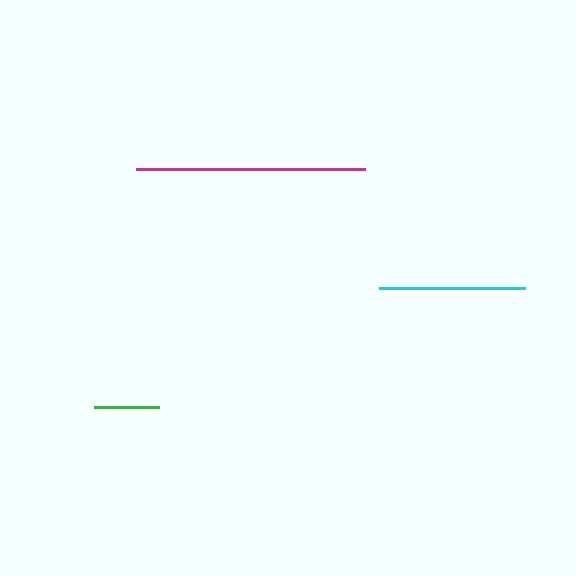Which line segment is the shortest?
The green line is the shortest at approximately 65 pixels.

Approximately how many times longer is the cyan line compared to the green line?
The cyan line is approximately 2.3 times the length of the green line.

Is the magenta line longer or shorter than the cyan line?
The magenta line is longer than the cyan line.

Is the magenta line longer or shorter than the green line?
The magenta line is longer than the green line.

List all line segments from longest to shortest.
From longest to shortest: magenta, cyan, green.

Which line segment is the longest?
The magenta line is the longest at approximately 229 pixels.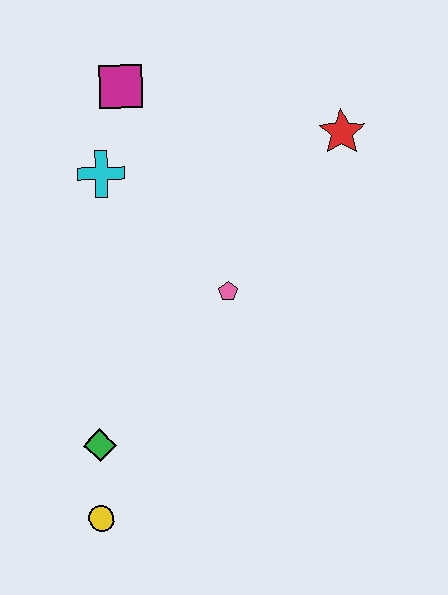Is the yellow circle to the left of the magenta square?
Yes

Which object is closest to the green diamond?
The yellow circle is closest to the green diamond.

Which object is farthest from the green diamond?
The red star is farthest from the green diamond.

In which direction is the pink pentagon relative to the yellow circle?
The pink pentagon is above the yellow circle.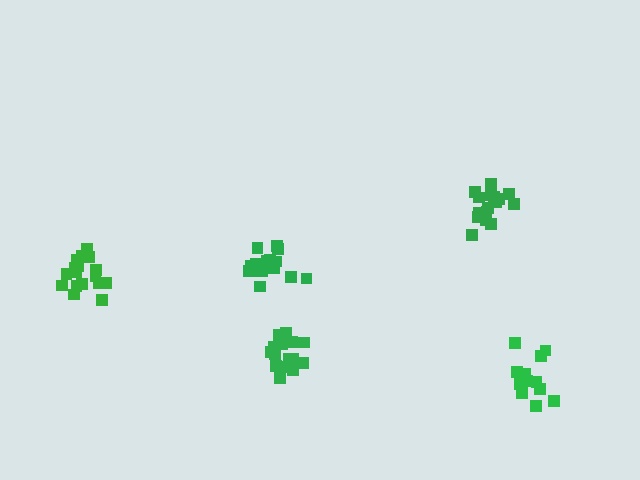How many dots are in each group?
Group 1: 17 dots, Group 2: 15 dots, Group 3: 16 dots, Group 4: 17 dots, Group 5: 12 dots (77 total).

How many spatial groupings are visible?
There are 5 spatial groupings.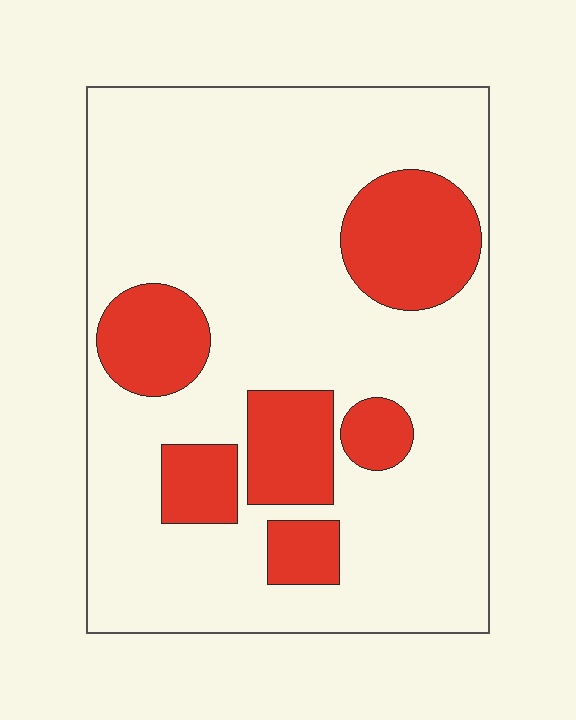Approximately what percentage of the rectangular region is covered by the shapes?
Approximately 25%.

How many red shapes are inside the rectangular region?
6.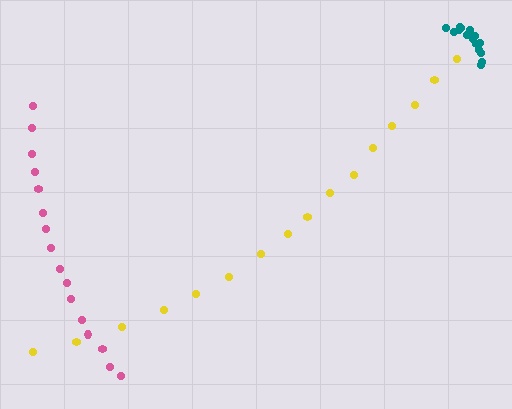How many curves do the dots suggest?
There are 3 distinct paths.